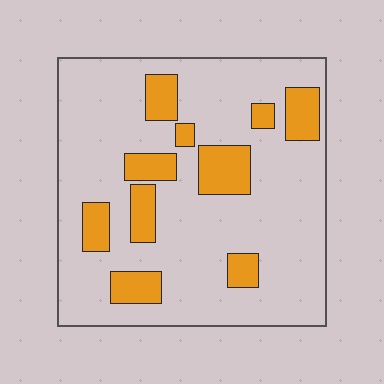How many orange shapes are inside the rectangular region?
10.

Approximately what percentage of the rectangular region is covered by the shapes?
Approximately 20%.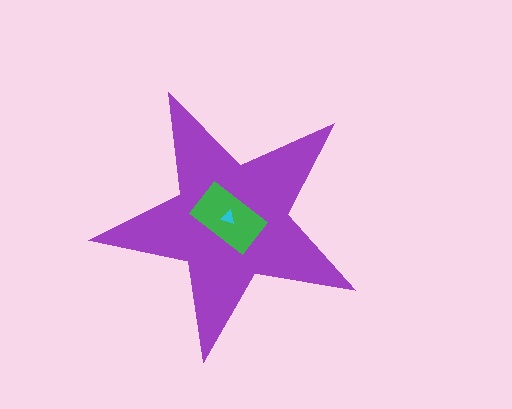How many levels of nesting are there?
3.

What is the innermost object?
The cyan triangle.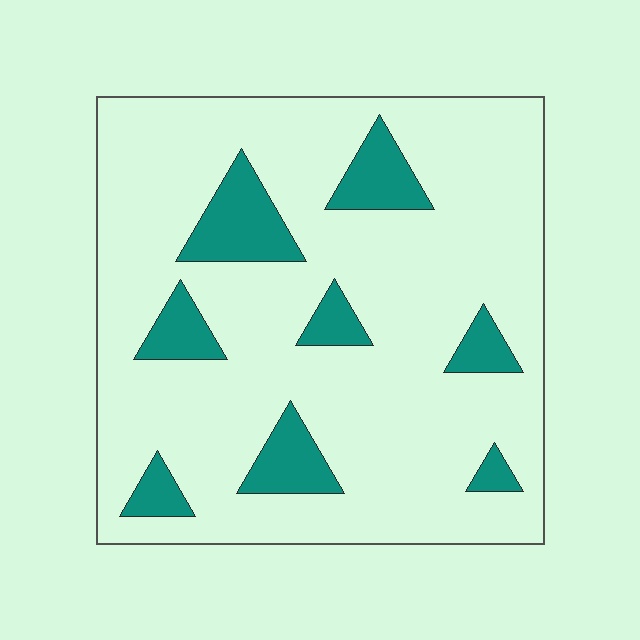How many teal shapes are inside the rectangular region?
8.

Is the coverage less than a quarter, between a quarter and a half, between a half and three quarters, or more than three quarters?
Less than a quarter.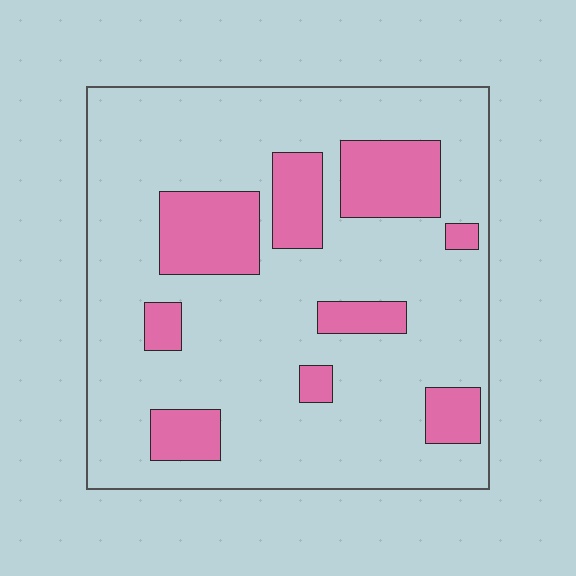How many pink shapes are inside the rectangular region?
9.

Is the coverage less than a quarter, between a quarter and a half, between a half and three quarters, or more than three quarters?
Less than a quarter.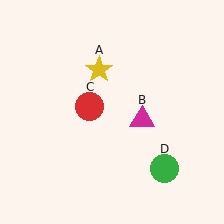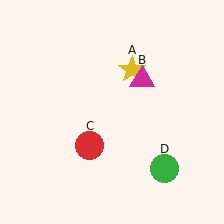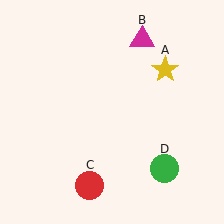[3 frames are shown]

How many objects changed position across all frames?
3 objects changed position: yellow star (object A), magenta triangle (object B), red circle (object C).